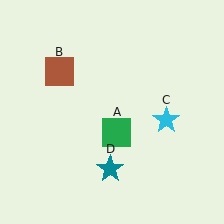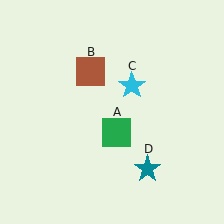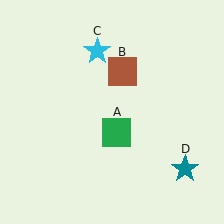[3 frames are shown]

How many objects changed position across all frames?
3 objects changed position: brown square (object B), cyan star (object C), teal star (object D).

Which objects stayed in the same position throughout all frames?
Green square (object A) remained stationary.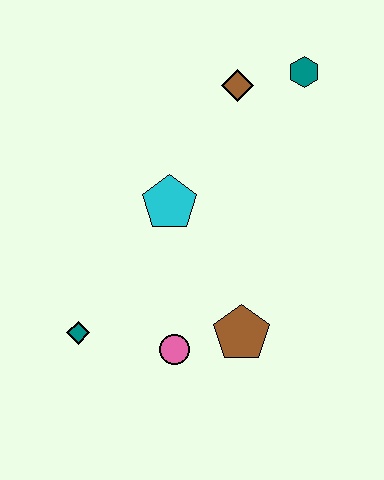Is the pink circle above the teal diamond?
No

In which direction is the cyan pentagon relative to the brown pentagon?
The cyan pentagon is above the brown pentagon.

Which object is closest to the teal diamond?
The pink circle is closest to the teal diamond.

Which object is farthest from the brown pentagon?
The teal hexagon is farthest from the brown pentagon.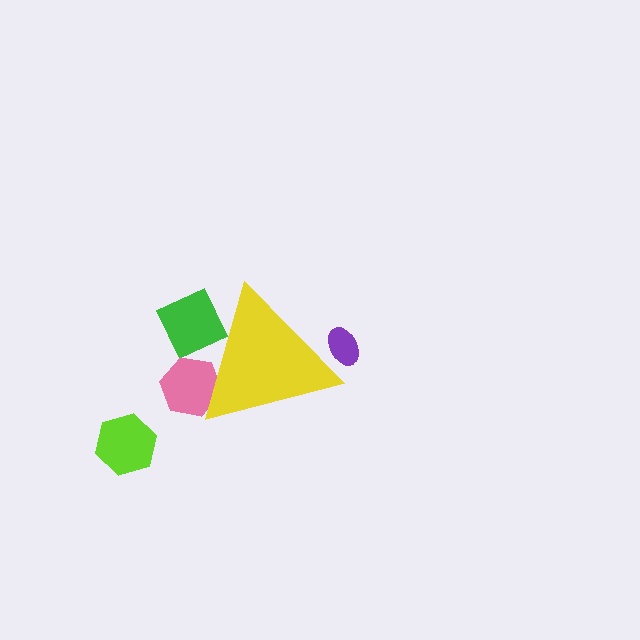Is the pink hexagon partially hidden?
Yes, the pink hexagon is partially hidden behind the yellow triangle.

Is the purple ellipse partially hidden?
Yes, the purple ellipse is partially hidden behind the yellow triangle.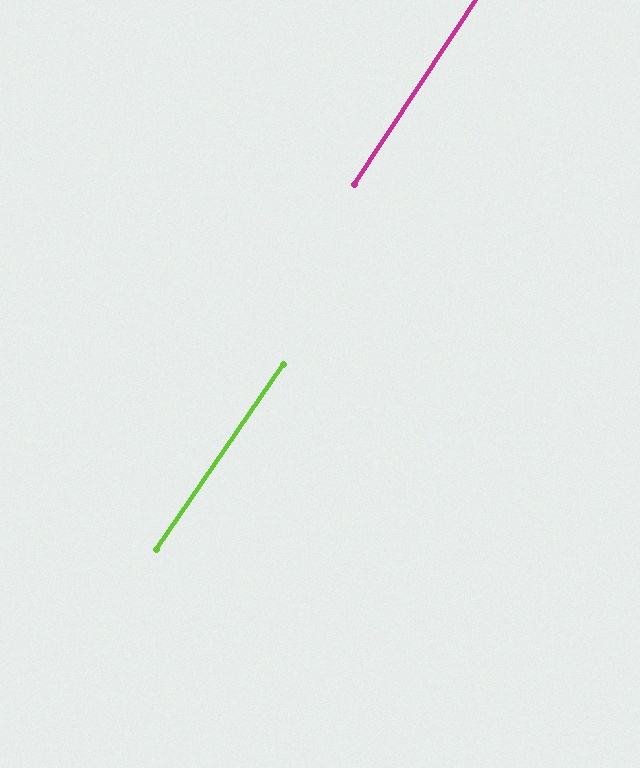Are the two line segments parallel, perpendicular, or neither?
Parallel — their directions differ by only 1.2°.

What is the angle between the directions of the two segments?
Approximately 1 degree.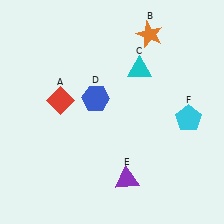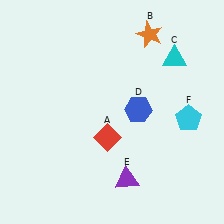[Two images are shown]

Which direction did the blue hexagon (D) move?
The blue hexagon (D) moved right.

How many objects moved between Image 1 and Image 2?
3 objects moved between the two images.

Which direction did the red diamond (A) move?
The red diamond (A) moved right.